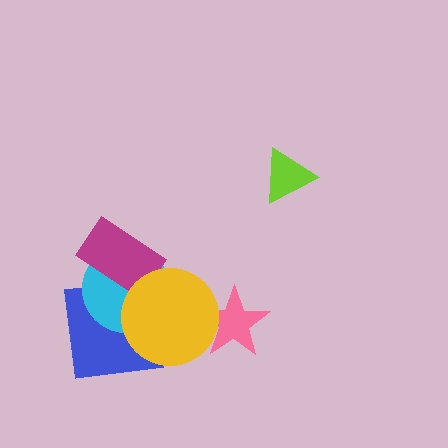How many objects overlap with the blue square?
3 objects overlap with the blue square.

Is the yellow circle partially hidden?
No, no other shape covers it.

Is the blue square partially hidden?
Yes, it is partially covered by another shape.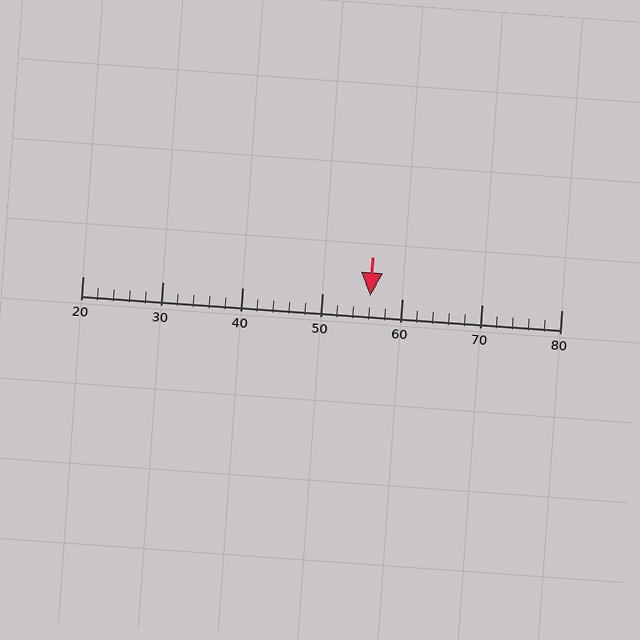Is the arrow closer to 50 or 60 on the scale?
The arrow is closer to 60.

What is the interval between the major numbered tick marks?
The major tick marks are spaced 10 units apart.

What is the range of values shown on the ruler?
The ruler shows values from 20 to 80.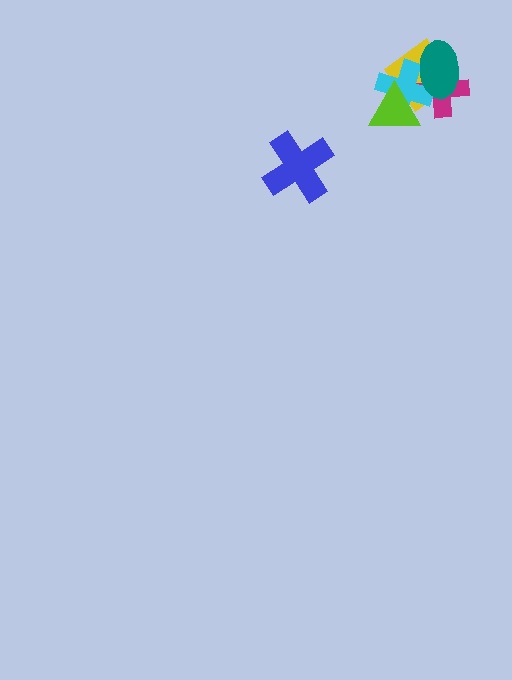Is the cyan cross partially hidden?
Yes, it is partially covered by another shape.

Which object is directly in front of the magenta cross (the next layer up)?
The cyan cross is directly in front of the magenta cross.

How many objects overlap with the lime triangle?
3 objects overlap with the lime triangle.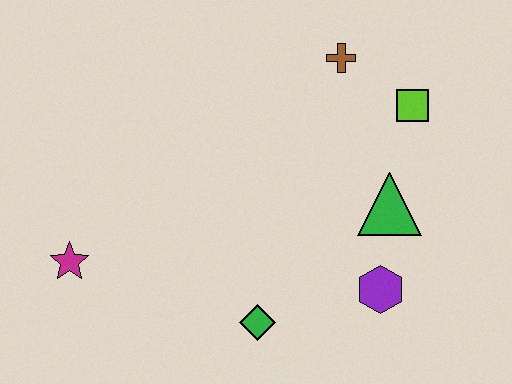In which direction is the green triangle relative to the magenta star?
The green triangle is to the right of the magenta star.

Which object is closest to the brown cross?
The lime square is closest to the brown cross.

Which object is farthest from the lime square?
The magenta star is farthest from the lime square.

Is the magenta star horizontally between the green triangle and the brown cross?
No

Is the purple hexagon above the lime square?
No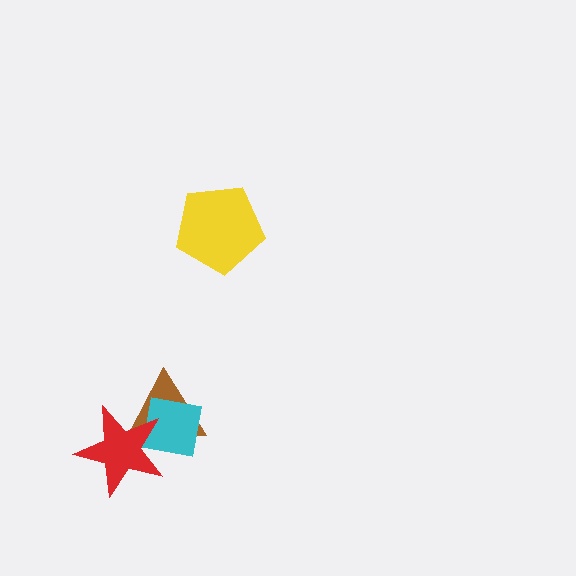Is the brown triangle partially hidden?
Yes, it is partially covered by another shape.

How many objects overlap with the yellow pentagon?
0 objects overlap with the yellow pentagon.